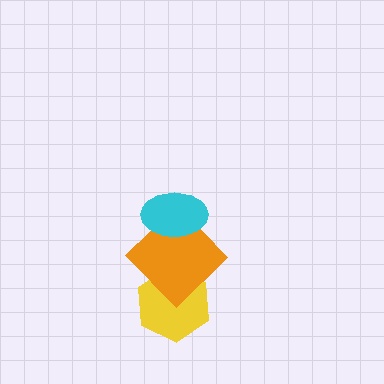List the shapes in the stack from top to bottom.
From top to bottom: the cyan ellipse, the orange diamond, the yellow hexagon.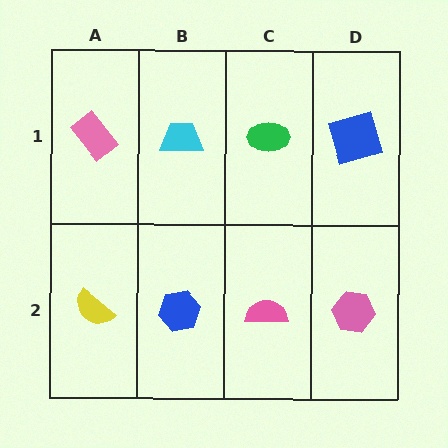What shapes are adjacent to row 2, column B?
A cyan trapezoid (row 1, column B), a yellow semicircle (row 2, column A), a pink semicircle (row 2, column C).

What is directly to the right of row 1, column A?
A cyan trapezoid.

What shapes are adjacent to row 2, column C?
A green ellipse (row 1, column C), a blue hexagon (row 2, column B), a pink hexagon (row 2, column D).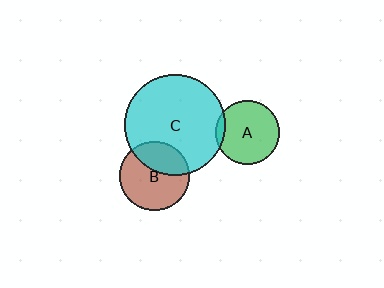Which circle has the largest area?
Circle C (cyan).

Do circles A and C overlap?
Yes.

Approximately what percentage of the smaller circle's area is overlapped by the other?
Approximately 10%.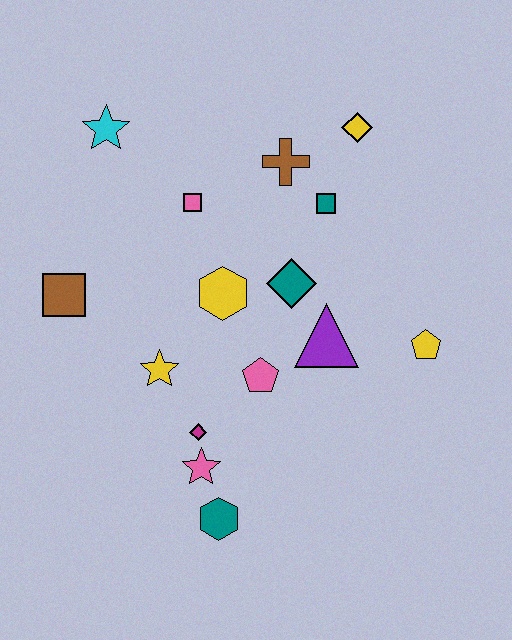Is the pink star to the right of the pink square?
Yes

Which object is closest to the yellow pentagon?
The purple triangle is closest to the yellow pentagon.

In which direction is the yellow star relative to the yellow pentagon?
The yellow star is to the left of the yellow pentagon.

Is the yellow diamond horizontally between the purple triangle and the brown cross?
No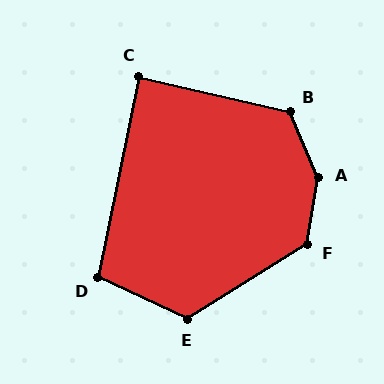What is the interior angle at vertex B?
Approximately 126 degrees (obtuse).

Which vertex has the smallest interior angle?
C, at approximately 88 degrees.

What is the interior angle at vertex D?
Approximately 103 degrees (obtuse).